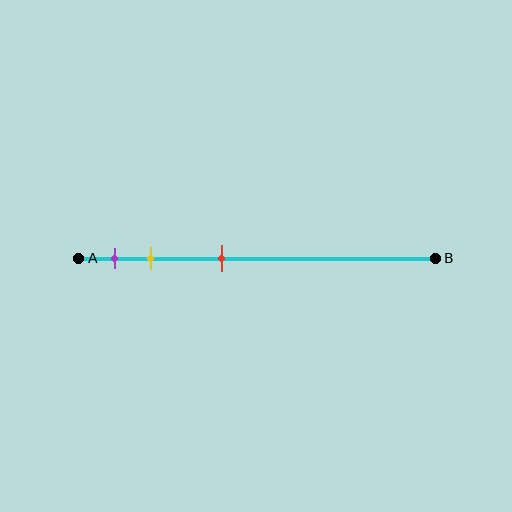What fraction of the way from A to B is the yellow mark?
The yellow mark is approximately 20% (0.2) of the way from A to B.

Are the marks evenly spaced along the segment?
No, the marks are not evenly spaced.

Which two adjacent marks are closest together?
The purple and yellow marks are the closest adjacent pair.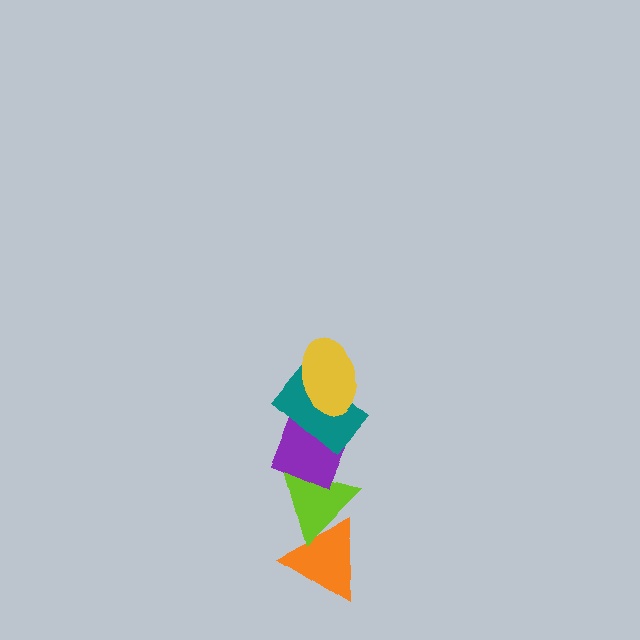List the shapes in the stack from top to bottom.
From top to bottom: the yellow ellipse, the teal rectangle, the purple diamond, the lime triangle, the orange triangle.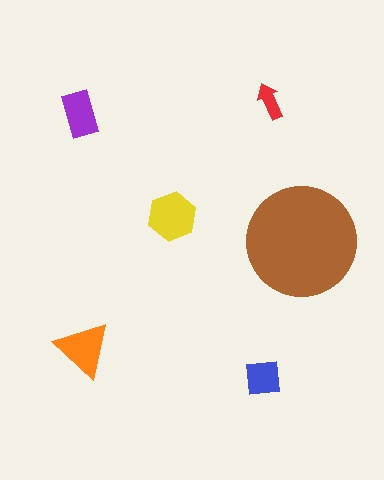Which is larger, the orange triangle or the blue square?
The orange triangle.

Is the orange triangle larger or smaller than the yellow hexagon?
Smaller.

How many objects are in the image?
There are 6 objects in the image.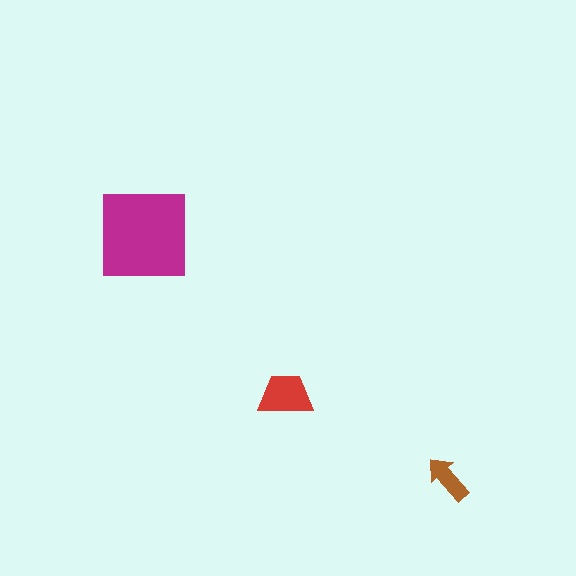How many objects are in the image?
There are 3 objects in the image.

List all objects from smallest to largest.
The brown arrow, the red trapezoid, the magenta square.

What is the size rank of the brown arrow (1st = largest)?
3rd.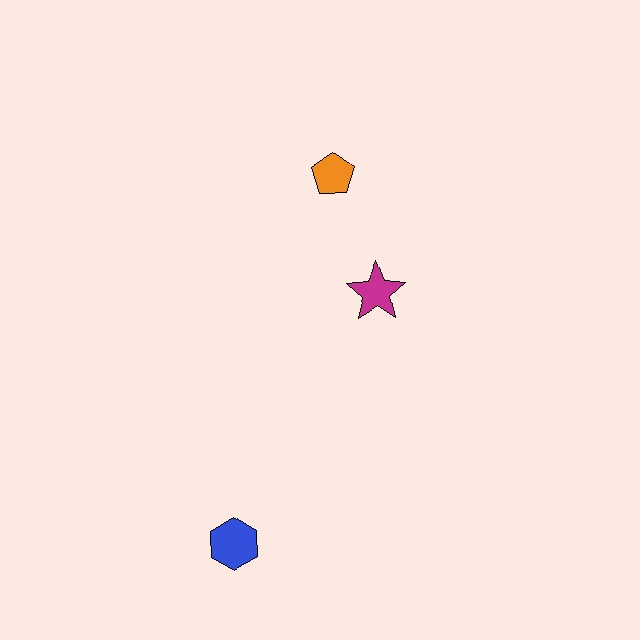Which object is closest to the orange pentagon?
The magenta star is closest to the orange pentagon.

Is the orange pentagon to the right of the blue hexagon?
Yes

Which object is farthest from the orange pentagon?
The blue hexagon is farthest from the orange pentagon.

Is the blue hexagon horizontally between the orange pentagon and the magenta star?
No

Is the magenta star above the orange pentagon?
No